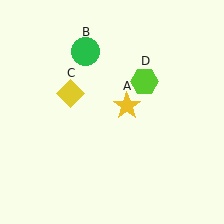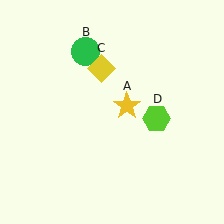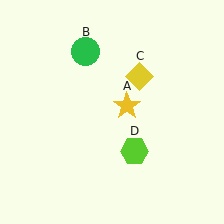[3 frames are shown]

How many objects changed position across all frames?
2 objects changed position: yellow diamond (object C), lime hexagon (object D).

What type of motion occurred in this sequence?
The yellow diamond (object C), lime hexagon (object D) rotated clockwise around the center of the scene.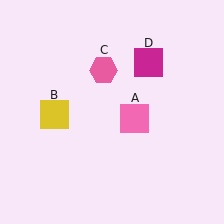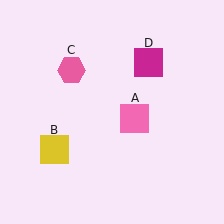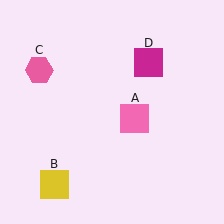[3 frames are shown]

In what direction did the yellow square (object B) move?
The yellow square (object B) moved down.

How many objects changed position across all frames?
2 objects changed position: yellow square (object B), pink hexagon (object C).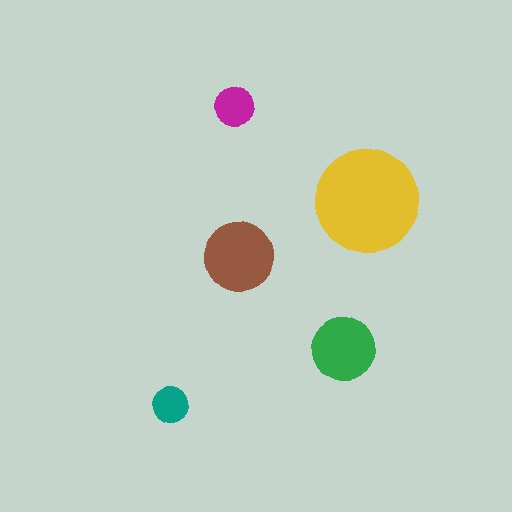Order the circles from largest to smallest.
the yellow one, the brown one, the green one, the magenta one, the teal one.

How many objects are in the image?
There are 5 objects in the image.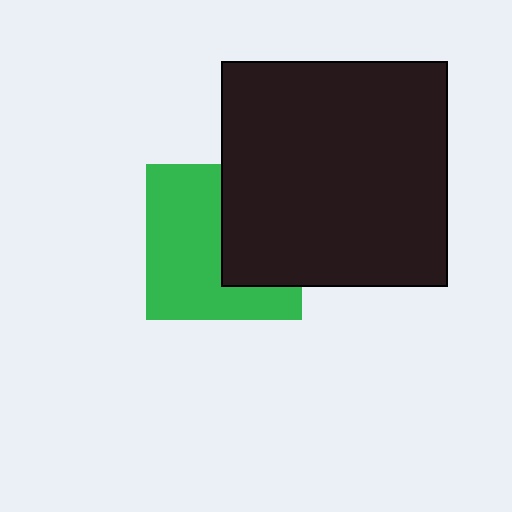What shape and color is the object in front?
The object in front is a black square.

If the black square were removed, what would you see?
You would see the complete green square.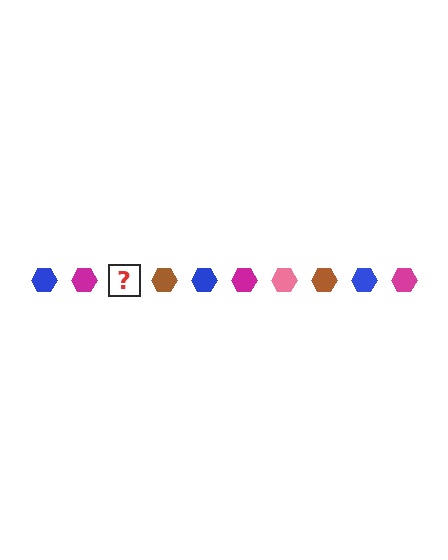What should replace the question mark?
The question mark should be replaced with a pink hexagon.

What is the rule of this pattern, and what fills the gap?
The rule is that the pattern cycles through blue, magenta, pink, brown hexagons. The gap should be filled with a pink hexagon.